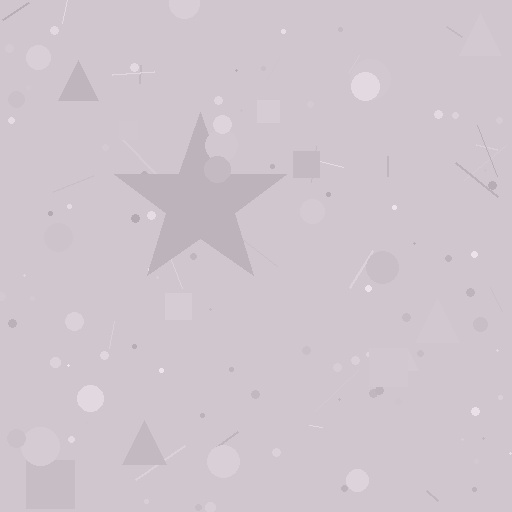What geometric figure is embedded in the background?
A star is embedded in the background.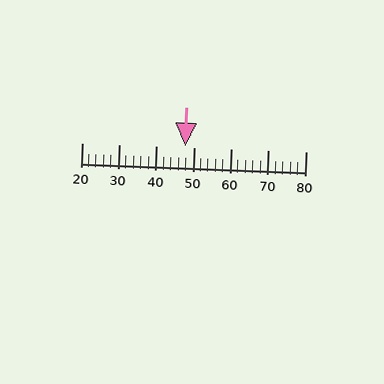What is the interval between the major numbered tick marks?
The major tick marks are spaced 10 units apart.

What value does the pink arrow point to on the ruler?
The pink arrow points to approximately 48.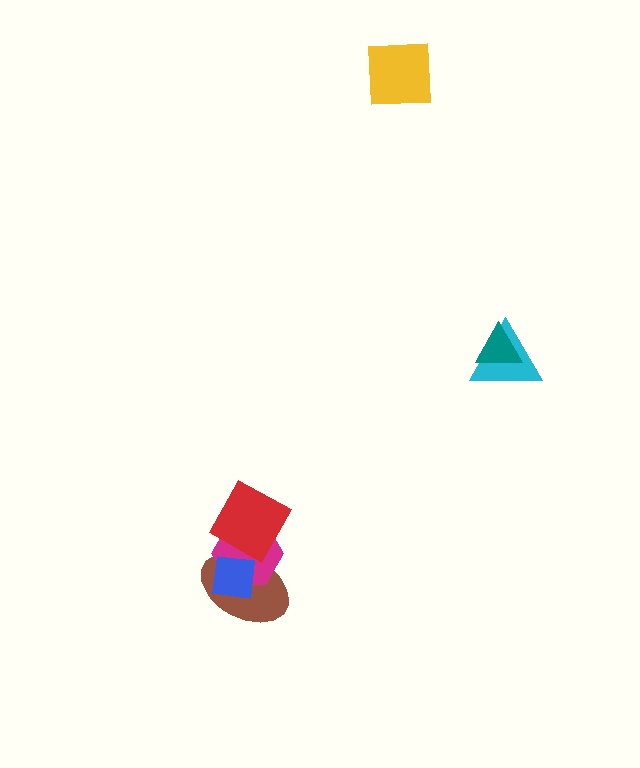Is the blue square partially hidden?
No, no other shape covers it.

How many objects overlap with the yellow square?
0 objects overlap with the yellow square.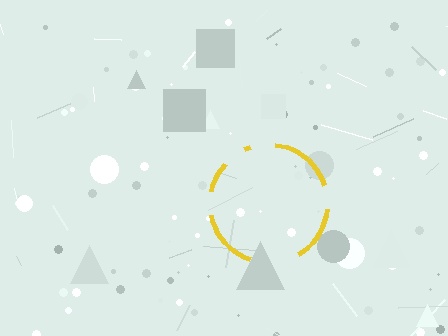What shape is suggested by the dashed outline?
The dashed outline suggests a circle.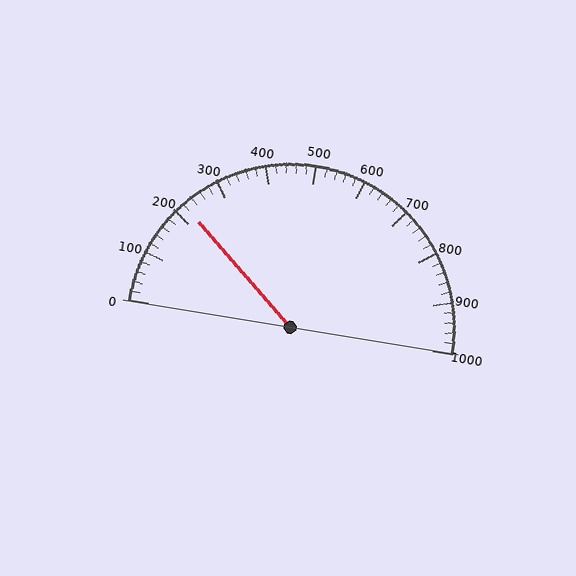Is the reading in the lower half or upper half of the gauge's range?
The reading is in the lower half of the range (0 to 1000).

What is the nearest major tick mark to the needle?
The nearest major tick mark is 200.